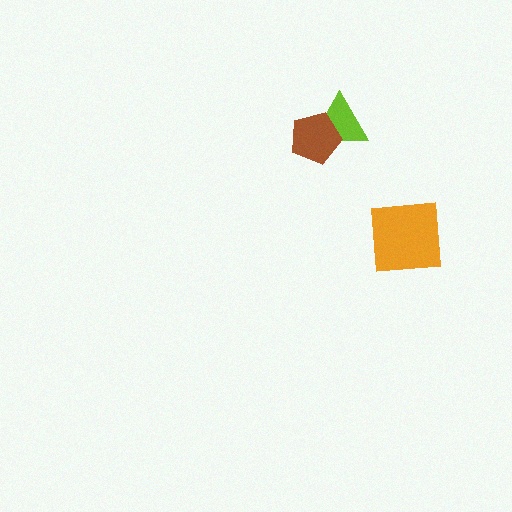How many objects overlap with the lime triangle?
1 object overlaps with the lime triangle.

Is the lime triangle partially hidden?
Yes, it is partially covered by another shape.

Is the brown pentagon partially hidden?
No, no other shape covers it.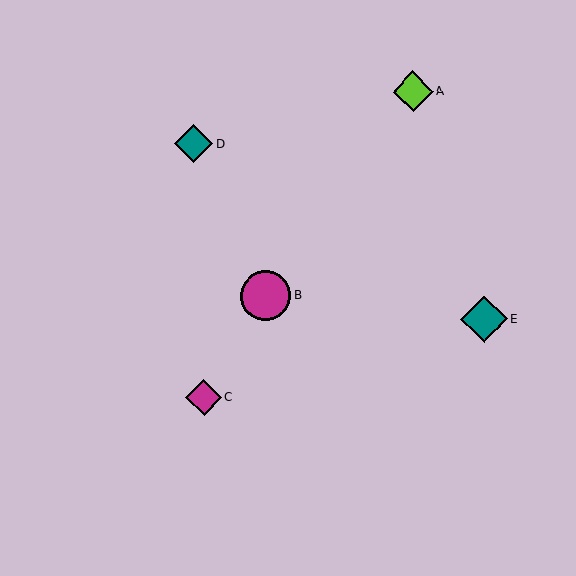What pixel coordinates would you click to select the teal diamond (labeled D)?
Click at (194, 144) to select the teal diamond D.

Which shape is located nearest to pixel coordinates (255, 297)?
The magenta circle (labeled B) at (266, 296) is nearest to that location.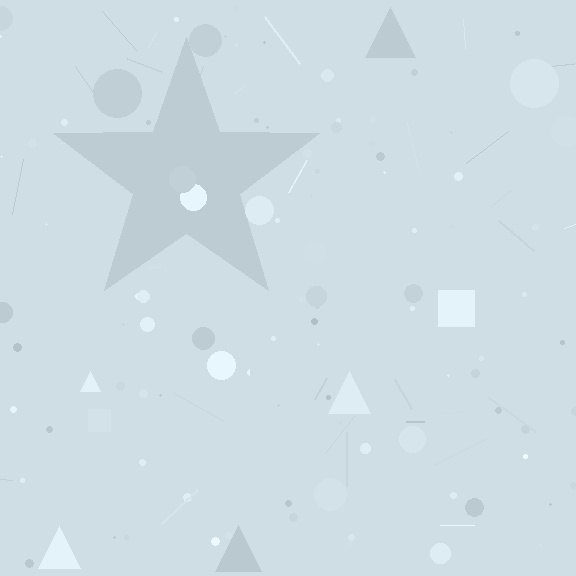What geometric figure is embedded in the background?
A star is embedded in the background.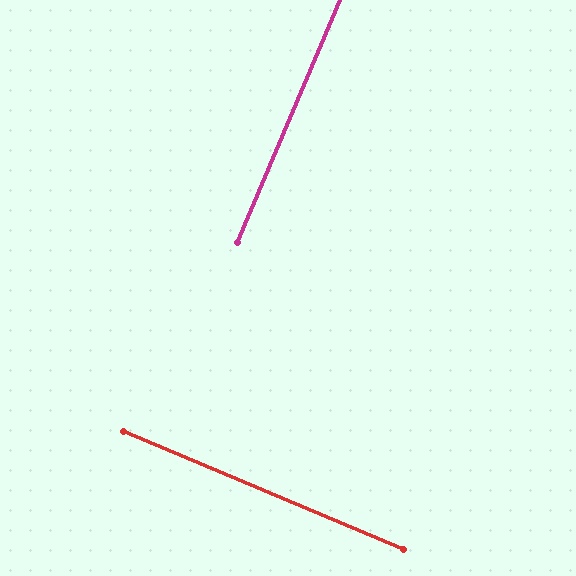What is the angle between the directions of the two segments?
Approximately 90 degrees.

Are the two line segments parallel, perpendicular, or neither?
Perpendicular — they meet at approximately 90°.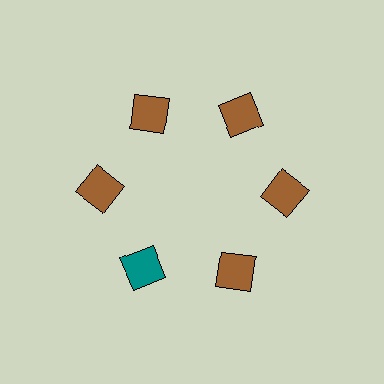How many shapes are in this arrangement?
There are 6 shapes arranged in a ring pattern.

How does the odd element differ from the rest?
It has a different color: teal instead of brown.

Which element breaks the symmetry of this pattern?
The teal diamond at roughly the 7 o'clock position breaks the symmetry. All other shapes are brown diamonds.